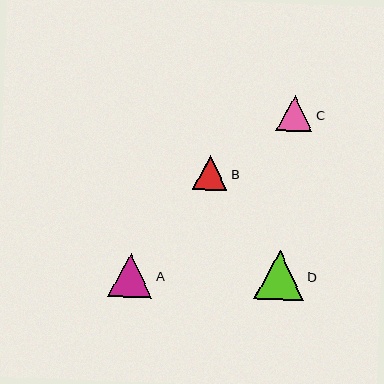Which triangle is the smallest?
Triangle B is the smallest with a size of approximately 34 pixels.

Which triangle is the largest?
Triangle D is the largest with a size of approximately 49 pixels.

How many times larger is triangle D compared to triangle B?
Triangle D is approximately 1.4 times the size of triangle B.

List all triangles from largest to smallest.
From largest to smallest: D, A, C, B.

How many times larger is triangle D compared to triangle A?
Triangle D is approximately 1.1 times the size of triangle A.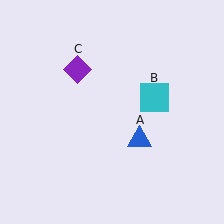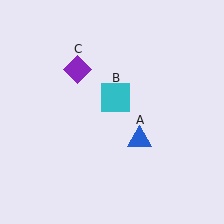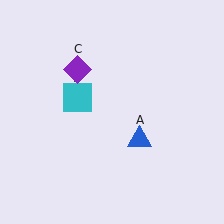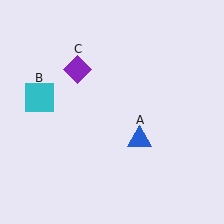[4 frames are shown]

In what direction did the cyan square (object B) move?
The cyan square (object B) moved left.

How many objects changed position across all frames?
1 object changed position: cyan square (object B).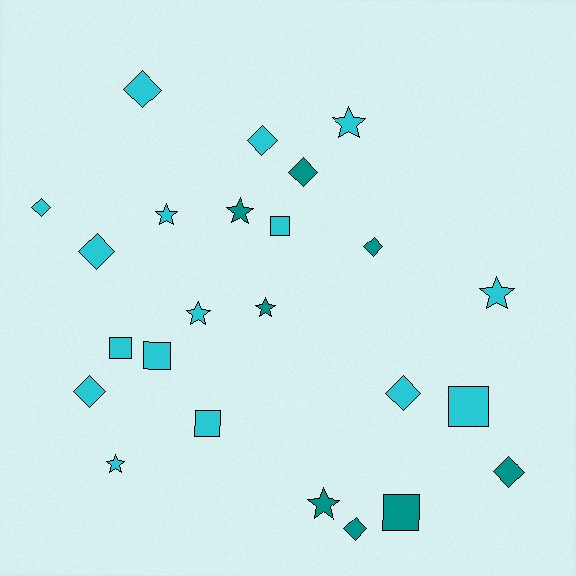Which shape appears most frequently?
Diamond, with 10 objects.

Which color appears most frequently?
Cyan, with 16 objects.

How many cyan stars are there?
There are 5 cyan stars.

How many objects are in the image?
There are 24 objects.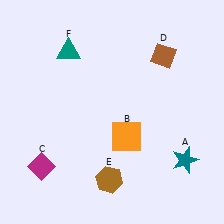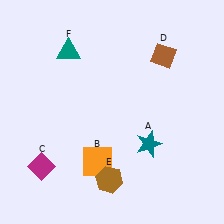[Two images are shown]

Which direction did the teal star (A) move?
The teal star (A) moved left.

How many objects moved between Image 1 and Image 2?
2 objects moved between the two images.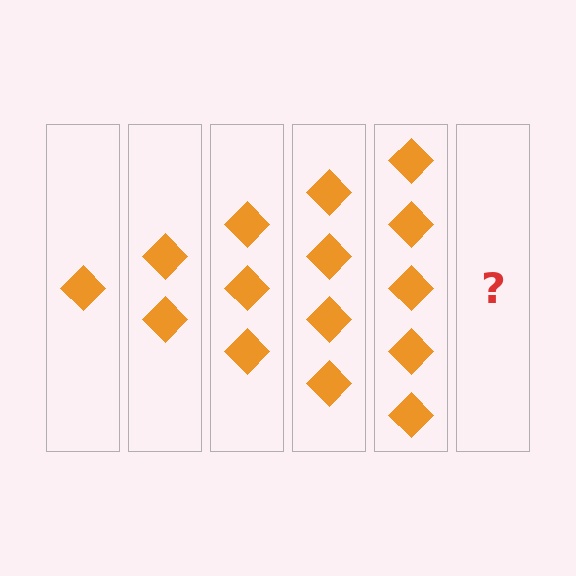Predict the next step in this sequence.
The next step is 6 diamonds.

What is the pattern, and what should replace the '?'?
The pattern is that each step adds one more diamond. The '?' should be 6 diamonds.